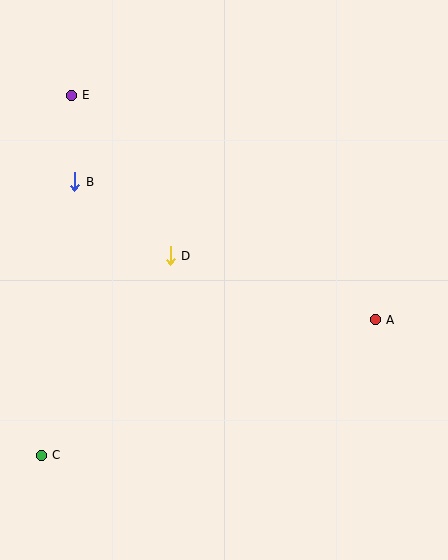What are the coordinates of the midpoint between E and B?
The midpoint between E and B is at (73, 138).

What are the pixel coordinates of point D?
Point D is at (170, 256).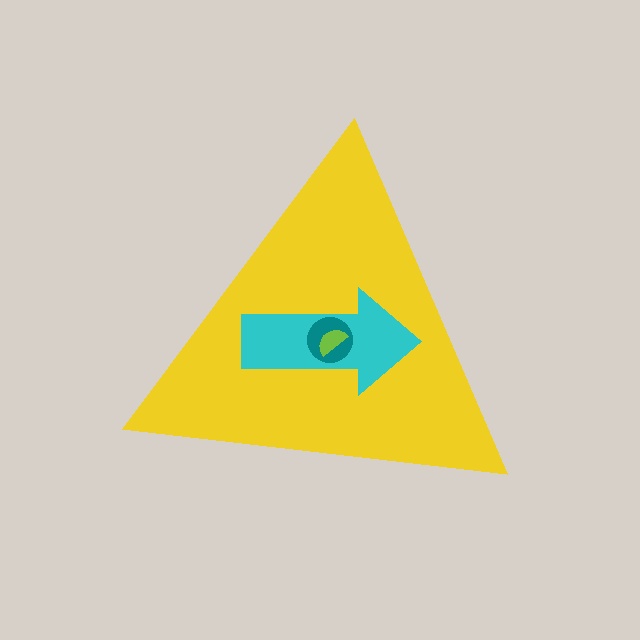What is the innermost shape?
The lime semicircle.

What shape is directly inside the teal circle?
The lime semicircle.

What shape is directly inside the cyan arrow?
The teal circle.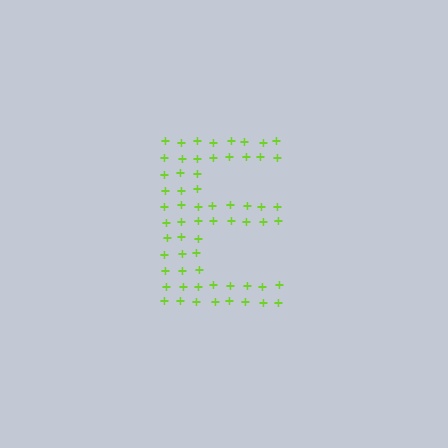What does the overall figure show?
The overall figure shows the letter E.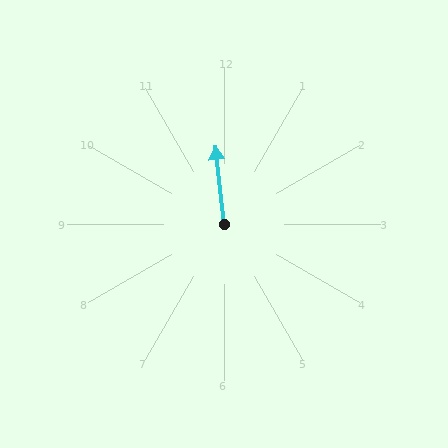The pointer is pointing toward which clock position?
Roughly 12 o'clock.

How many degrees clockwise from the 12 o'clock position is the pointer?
Approximately 353 degrees.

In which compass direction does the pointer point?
North.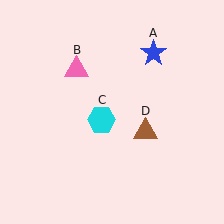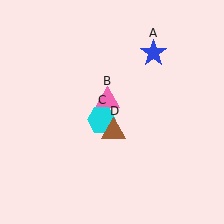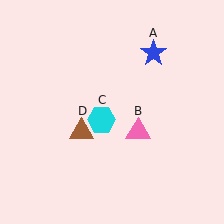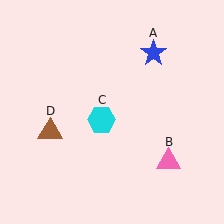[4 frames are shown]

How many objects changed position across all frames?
2 objects changed position: pink triangle (object B), brown triangle (object D).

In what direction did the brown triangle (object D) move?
The brown triangle (object D) moved left.